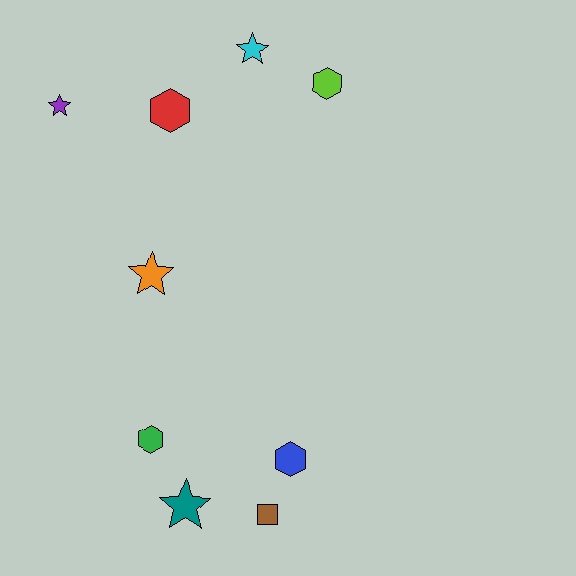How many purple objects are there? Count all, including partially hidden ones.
There is 1 purple object.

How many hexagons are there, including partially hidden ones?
There are 4 hexagons.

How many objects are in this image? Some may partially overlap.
There are 9 objects.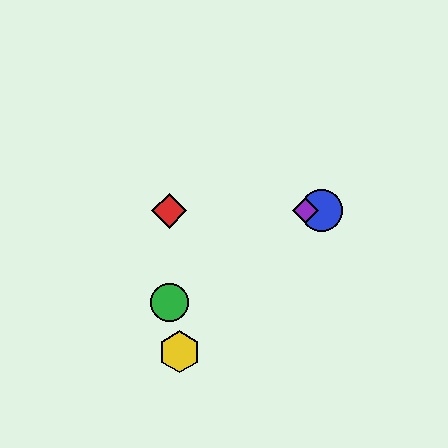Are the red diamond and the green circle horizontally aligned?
No, the red diamond is at y≈211 and the green circle is at y≈303.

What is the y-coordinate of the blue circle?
The blue circle is at y≈211.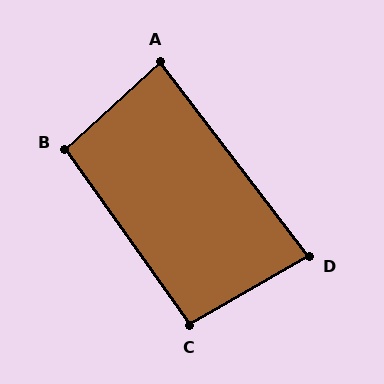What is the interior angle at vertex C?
Approximately 95 degrees (obtuse).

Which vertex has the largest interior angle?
B, at approximately 97 degrees.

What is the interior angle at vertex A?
Approximately 85 degrees (acute).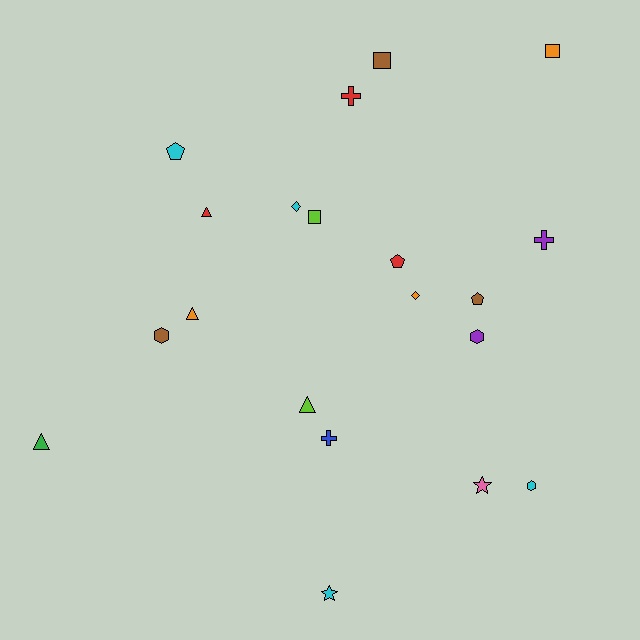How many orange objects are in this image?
There are 3 orange objects.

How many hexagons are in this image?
There are 3 hexagons.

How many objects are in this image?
There are 20 objects.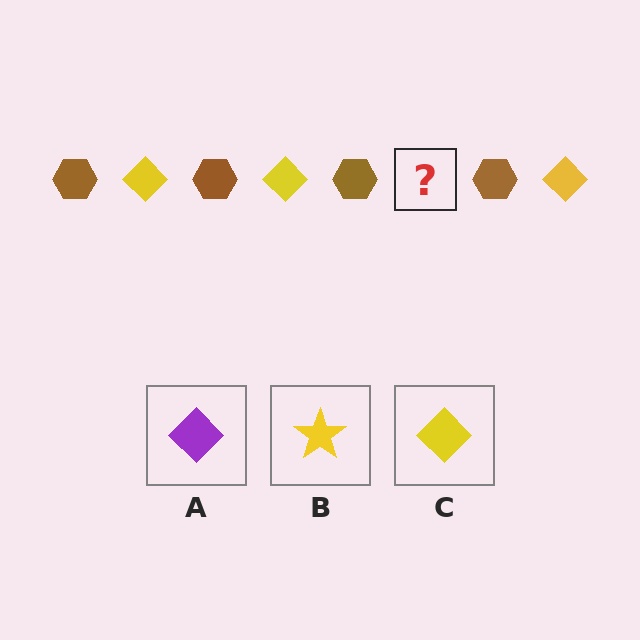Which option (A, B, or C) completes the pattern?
C.